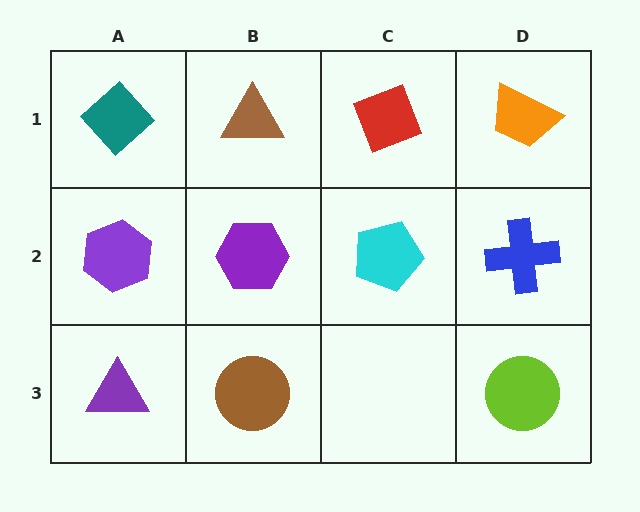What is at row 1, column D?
An orange trapezoid.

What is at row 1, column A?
A teal diamond.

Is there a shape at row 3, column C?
No, that cell is empty.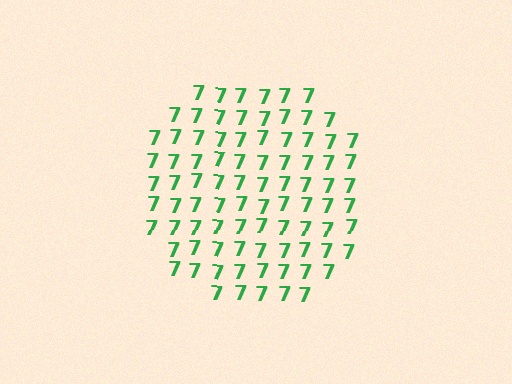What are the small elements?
The small elements are digit 7's.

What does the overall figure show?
The overall figure shows a circle.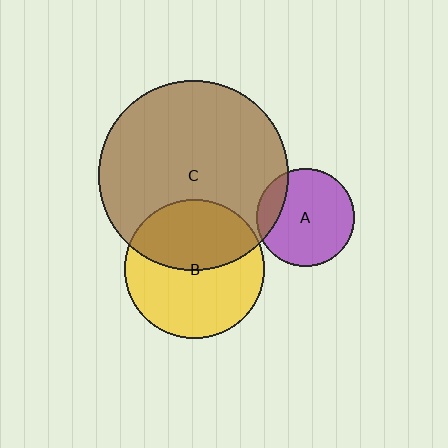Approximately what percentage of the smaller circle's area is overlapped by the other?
Approximately 45%.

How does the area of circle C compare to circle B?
Approximately 1.9 times.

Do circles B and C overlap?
Yes.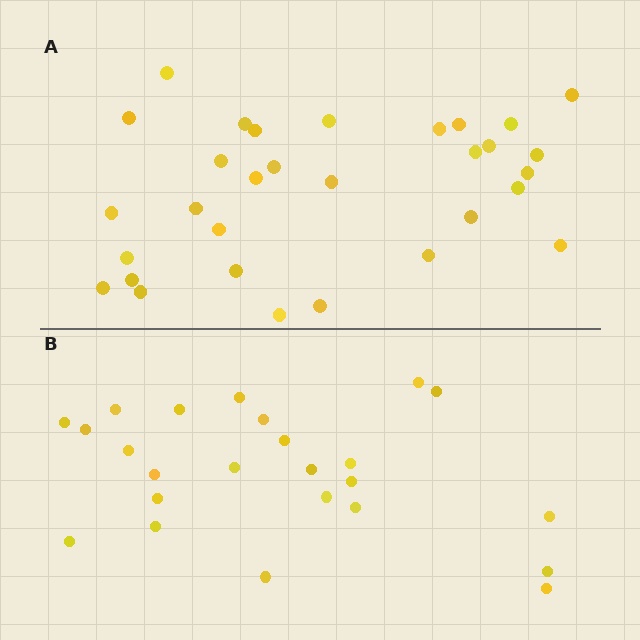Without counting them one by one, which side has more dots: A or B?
Region A (the top region) has more dots.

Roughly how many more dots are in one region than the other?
Region A has roughly 8 or so more dots than region B.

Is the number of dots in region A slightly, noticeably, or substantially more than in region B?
Region A has noticeably more, but not dramatically so. The ratio is roughly 1.3 to 1.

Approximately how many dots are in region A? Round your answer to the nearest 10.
About 30 dots. (The exact count is 31, which rounds to 30.)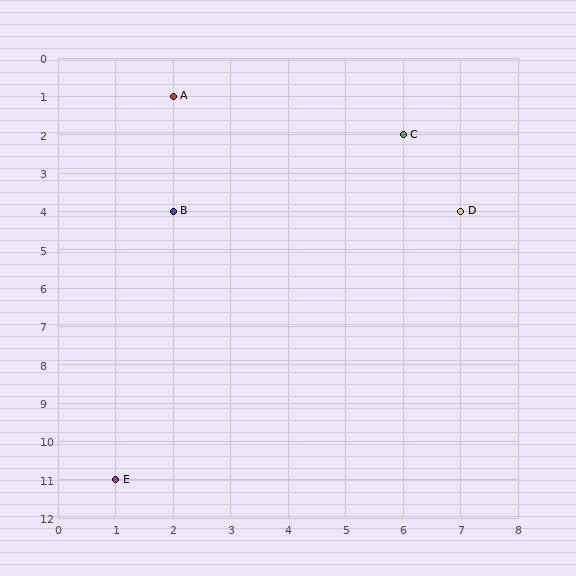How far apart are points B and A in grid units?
Points B and A are 3 rows apart.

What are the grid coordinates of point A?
Point A is at grid coordinates (2, 1).